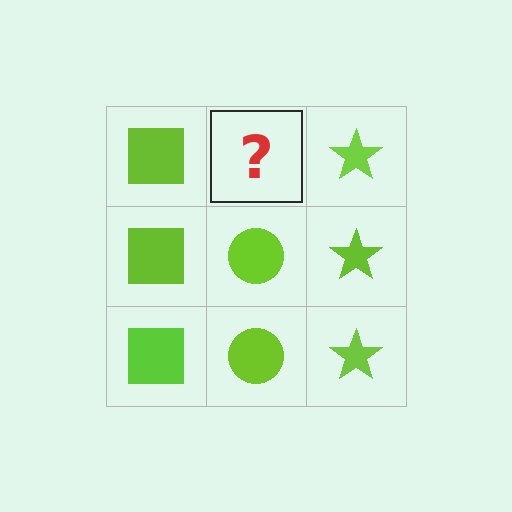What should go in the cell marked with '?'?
The missing cell should contain a lime circle.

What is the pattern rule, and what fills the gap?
The rule is that each column has a consistent shape. The gap should be filled with a lime circle.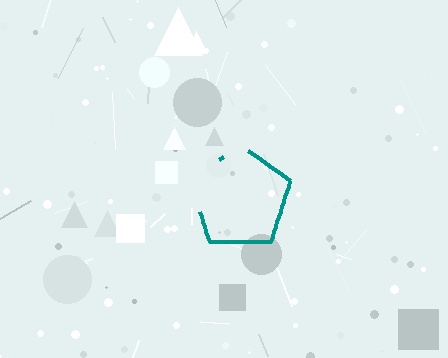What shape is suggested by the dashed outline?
The dashed outline suggests a pentagon.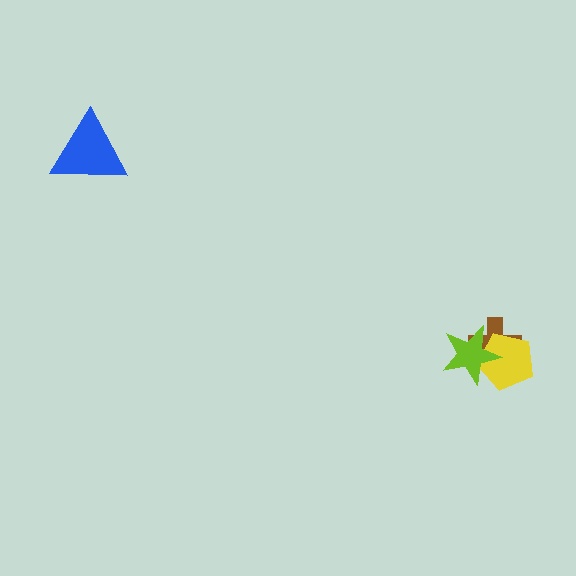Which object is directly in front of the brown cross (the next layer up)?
The yellow pentagon is directly in front of the brown cross.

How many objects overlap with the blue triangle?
0 objects overlap with the blue triangle.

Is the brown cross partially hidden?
Yes, it is partially covered by another shape.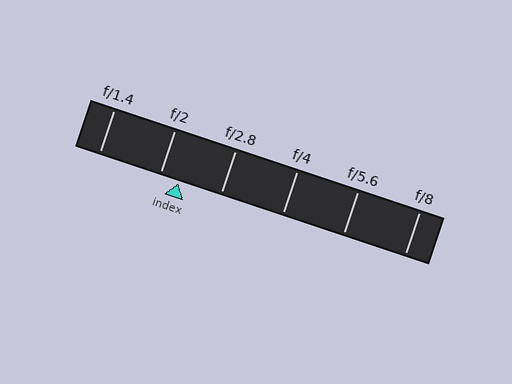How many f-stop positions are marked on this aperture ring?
There are 6 f-stop positions marked.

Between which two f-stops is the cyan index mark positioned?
The index mark is between f/2 and f/2.8.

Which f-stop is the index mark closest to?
The index mark is closest to f/2.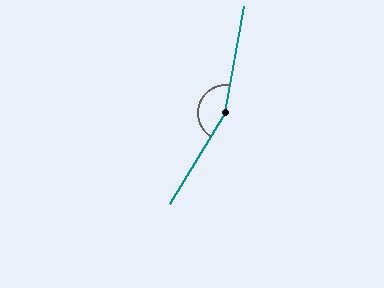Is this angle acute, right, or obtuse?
It is obtuse.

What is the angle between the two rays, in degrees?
Approximately 158 degrees.